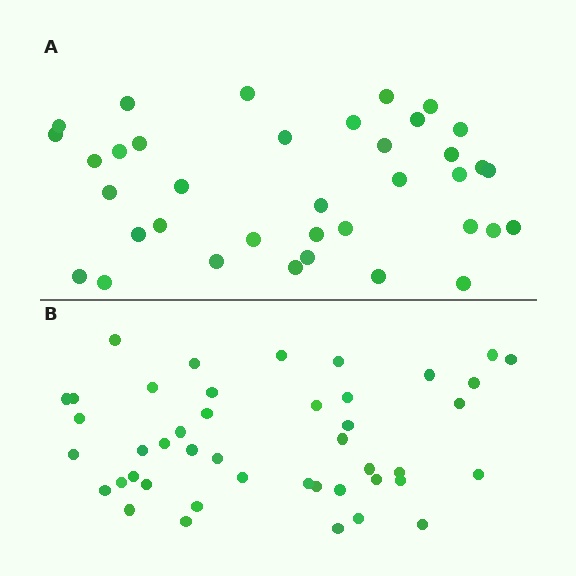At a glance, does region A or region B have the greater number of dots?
Region B (the bottom region) has more dots.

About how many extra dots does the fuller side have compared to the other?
Region B has roughly 8 or so more dots than region A.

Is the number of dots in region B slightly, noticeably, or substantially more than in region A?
Region B has only slightly more — the two regions are fairly close. The ratio is roughly 1.2 to 1.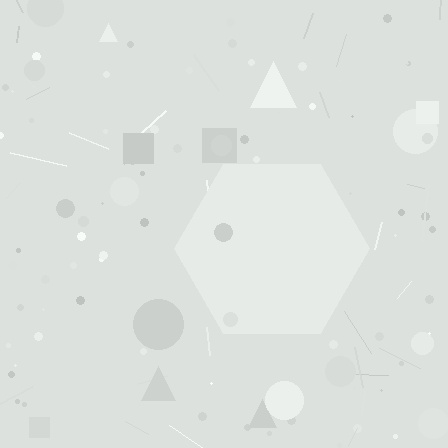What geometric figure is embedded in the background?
A hexagon is embedded in the background.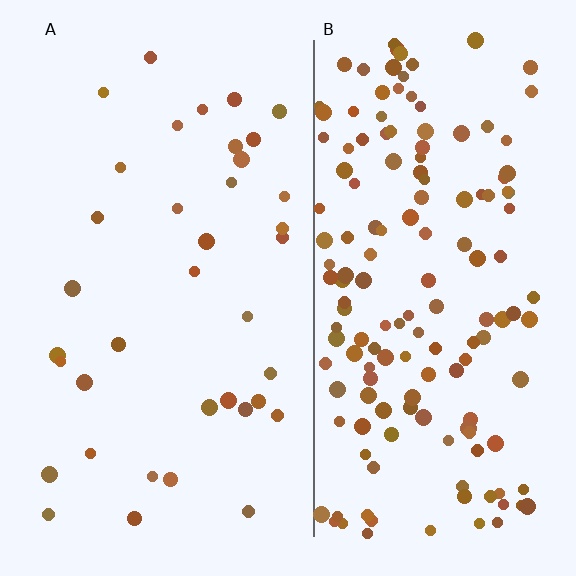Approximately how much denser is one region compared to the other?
Approximately 4.2× — region B over region A.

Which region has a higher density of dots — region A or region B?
B (the right).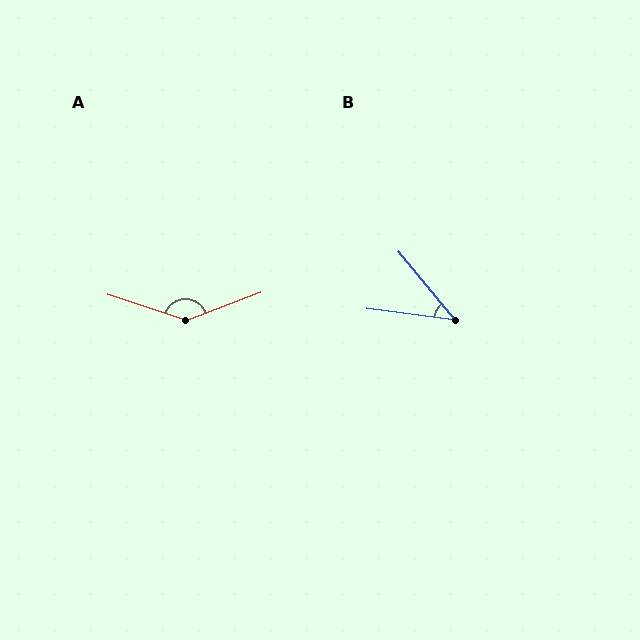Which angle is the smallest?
B, at approximately 43 degrees.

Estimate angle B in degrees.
Approximately 43 degrees.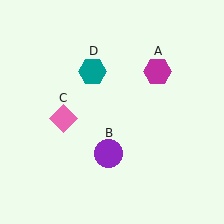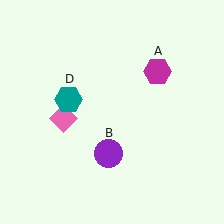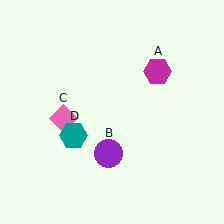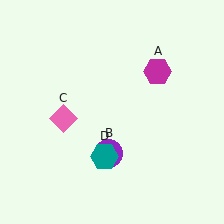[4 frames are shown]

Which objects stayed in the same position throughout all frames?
Magenta hexagon (object A) and purple circle (object B) and pink diamond (object C) remained stationary.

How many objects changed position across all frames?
1 object changed position: teal hexagon (object D).